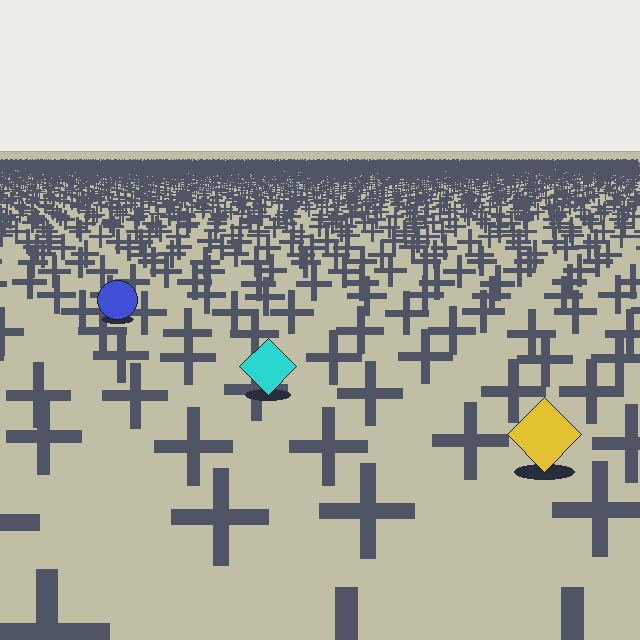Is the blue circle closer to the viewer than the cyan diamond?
No. The cyan diamond is closer — you can tell from the texture gradient: the ground texture is coarser near it.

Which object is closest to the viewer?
The yellow diamond is closest. The texture marks near it are larger and more spread out.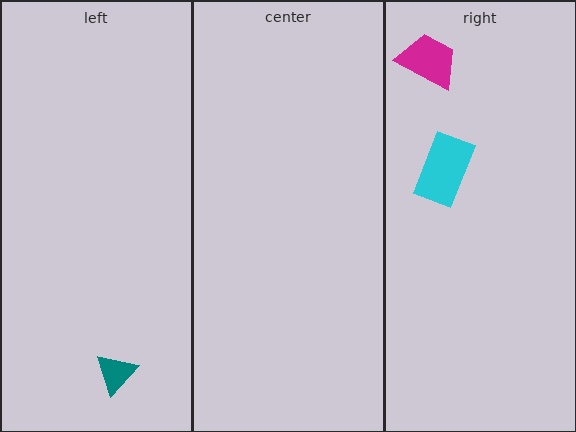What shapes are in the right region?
The magenta trapezoid, the cyan rectangle.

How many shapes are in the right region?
2.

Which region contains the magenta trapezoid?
The right region.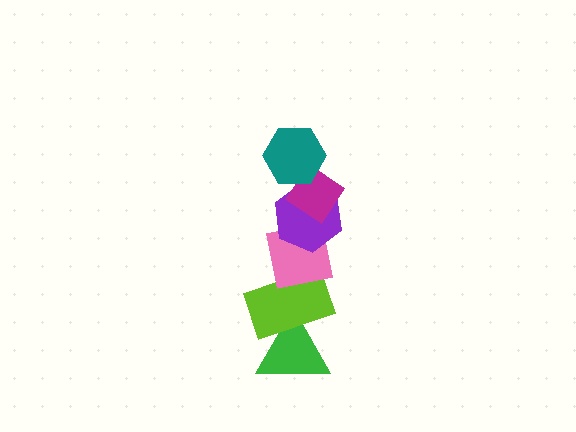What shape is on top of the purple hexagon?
The magenta diamond is on top of the purple hexagon.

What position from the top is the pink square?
The pink square is 4th from the top.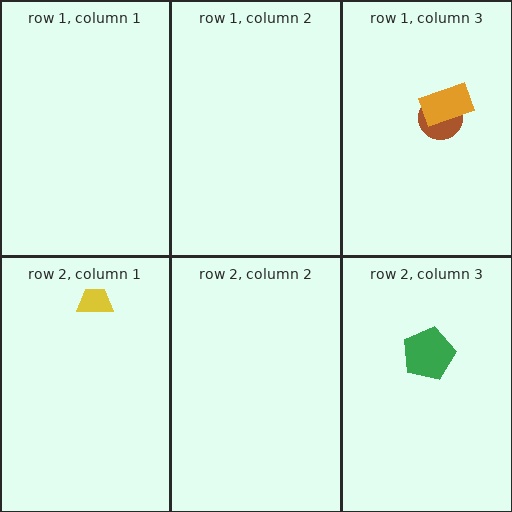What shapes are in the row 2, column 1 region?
The yellow trapezoid.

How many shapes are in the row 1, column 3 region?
2.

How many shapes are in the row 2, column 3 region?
1.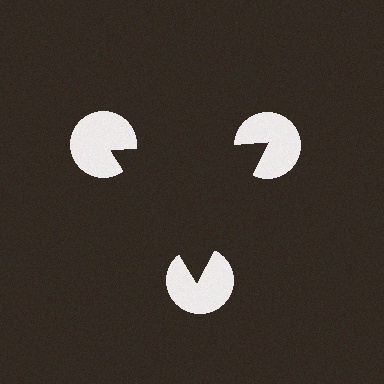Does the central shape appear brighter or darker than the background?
It typically appears slightly darker than the background, even though no actual brightness change is drawn.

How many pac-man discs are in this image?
There are 3 — one at each vertex of the illusory triangle.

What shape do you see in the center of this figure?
An illusory triangle — its edges are inferred from the aligned wedge cuts in the pac-man discs, not physically drawn.